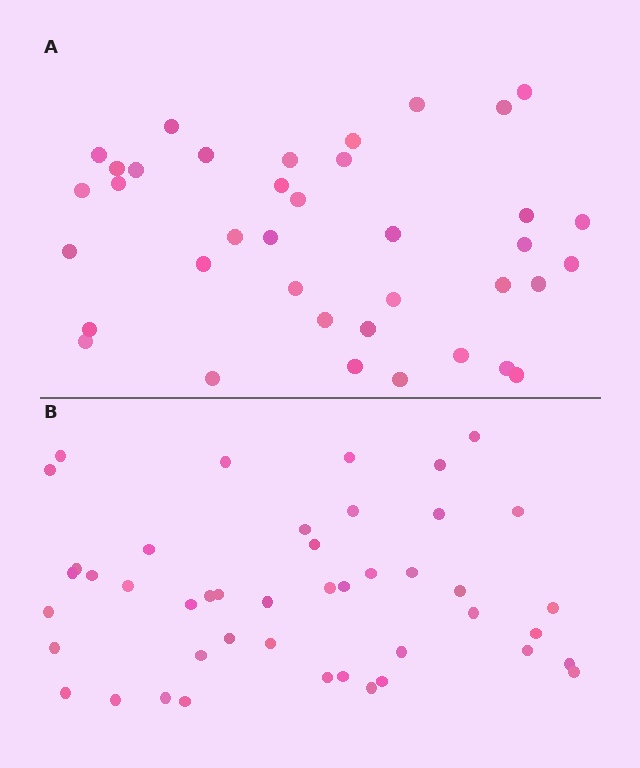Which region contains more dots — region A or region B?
Region B (the bottom region) has more dots.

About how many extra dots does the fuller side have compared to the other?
Region B has roughly 8 or so more dots than region A.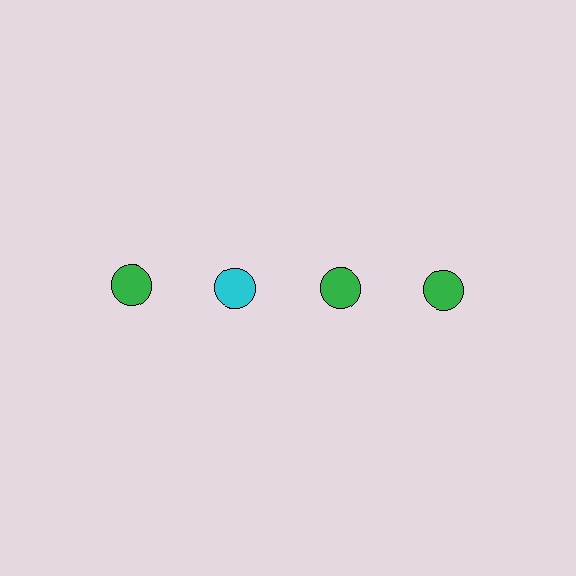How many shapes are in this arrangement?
There are 4 shapes arranged in a grid pattern.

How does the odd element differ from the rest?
It has a different color: cyan instead of green.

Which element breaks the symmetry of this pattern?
The cyan circle in the top row, second from left column breaks the symmetry. All other shapes are green circles.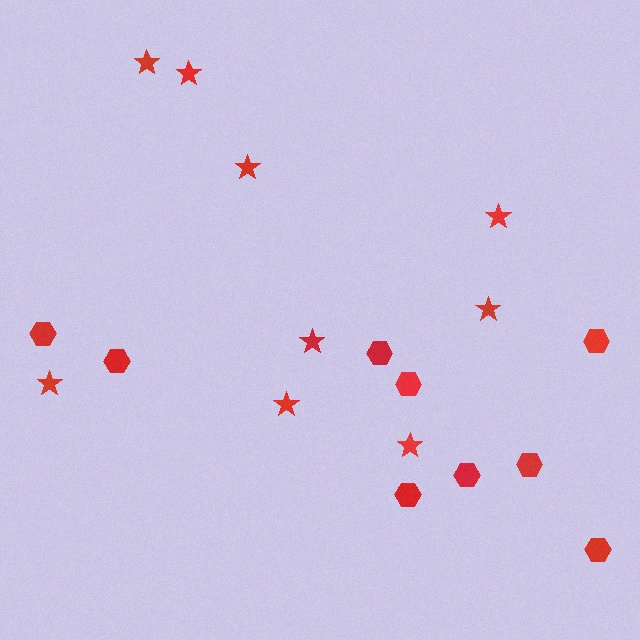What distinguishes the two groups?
There are 2 groups: one group of stars (9) and one group of hexagons (9).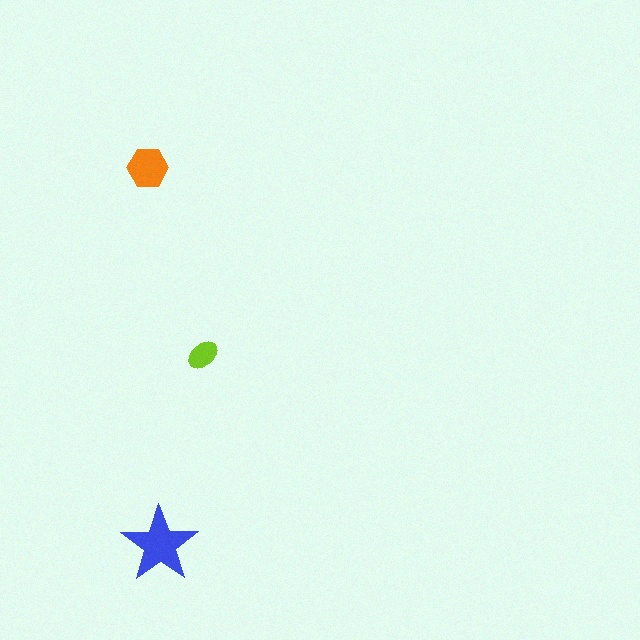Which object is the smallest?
The lime ellipse.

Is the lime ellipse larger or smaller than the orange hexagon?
Smaller.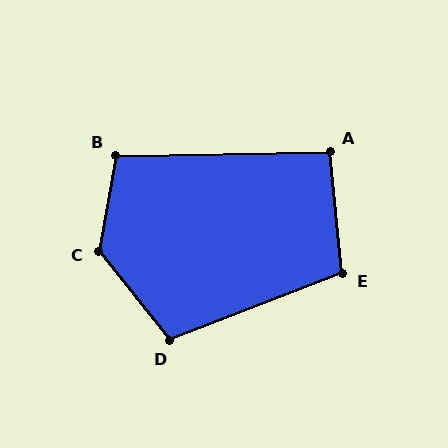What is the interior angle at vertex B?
Approximately 101 degrees (obtuse).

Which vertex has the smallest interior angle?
A, at approximately 95 degrees.